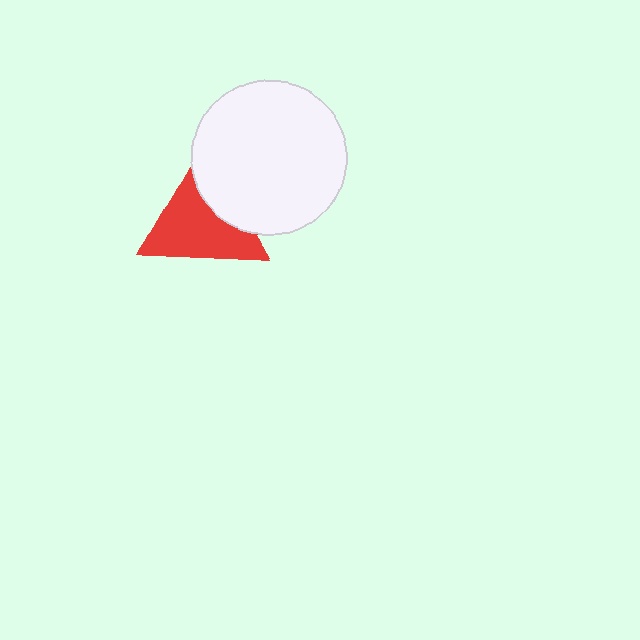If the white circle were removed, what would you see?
You would see the complete red triangle.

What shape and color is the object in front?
The object in front is a white circle.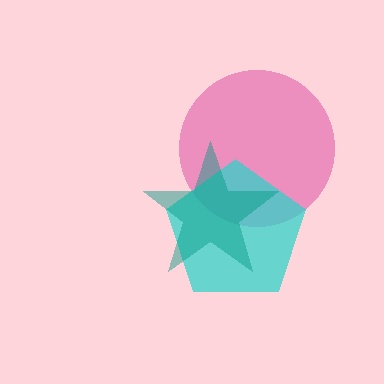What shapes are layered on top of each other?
The layered shapes are: a pink circle, a cyan pentagon, a teal star.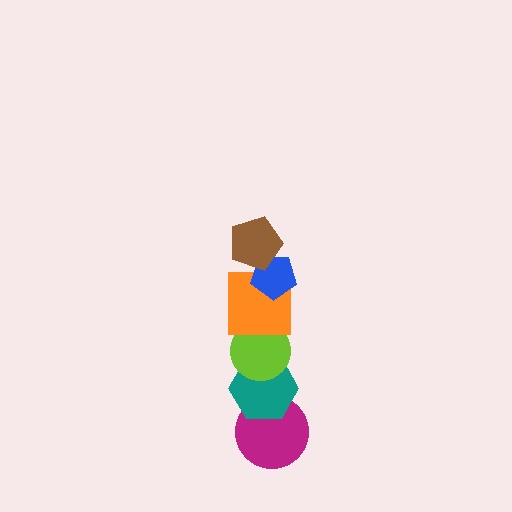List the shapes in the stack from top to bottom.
From top to bottom: the brown pentagon, the blue pentagon, the orange square, the lime circle, the teal hexagon, the magenta circle.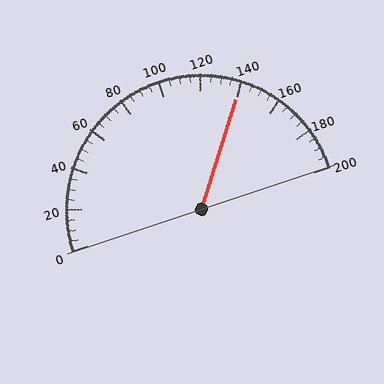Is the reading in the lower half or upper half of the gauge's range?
The reading is in the upper half of the range (0 to 200).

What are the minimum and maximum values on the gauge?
The gauge ranges from 0 to 200.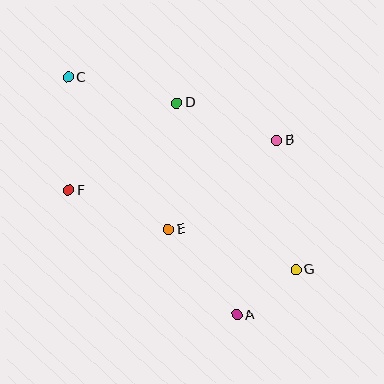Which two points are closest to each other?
Points A and G are closest to each other.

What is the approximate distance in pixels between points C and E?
The distance between C and E is approximately 182 pixels.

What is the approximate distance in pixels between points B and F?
The distance between B and F is approximately 214 pixels.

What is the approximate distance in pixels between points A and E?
The distance between A and E is approximately 110 pixels.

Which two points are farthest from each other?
Points C and G are farthest from each other.